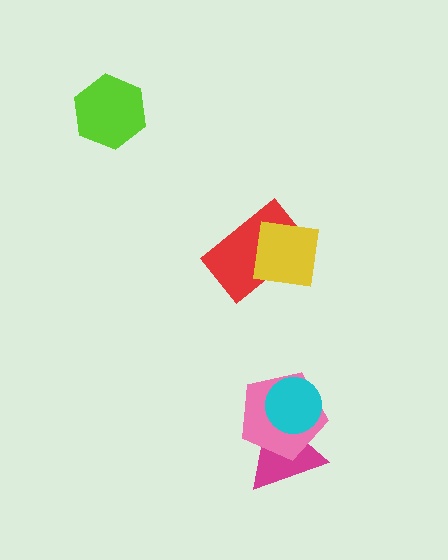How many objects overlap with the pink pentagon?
2 objects overlap with the pink pentagon.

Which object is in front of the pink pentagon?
The cyan circle is in front of the pink pentagon.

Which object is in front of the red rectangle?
The yellow square is in front of the red rectangle.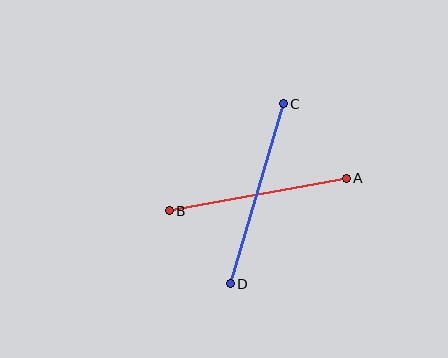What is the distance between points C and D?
The distance is approximately 188 pixels.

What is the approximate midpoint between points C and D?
The midpoint is at approximately (257, 194) pixels.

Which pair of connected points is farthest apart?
Points C and D are farthest apart.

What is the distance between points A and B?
The distance is approximately 180 pixels.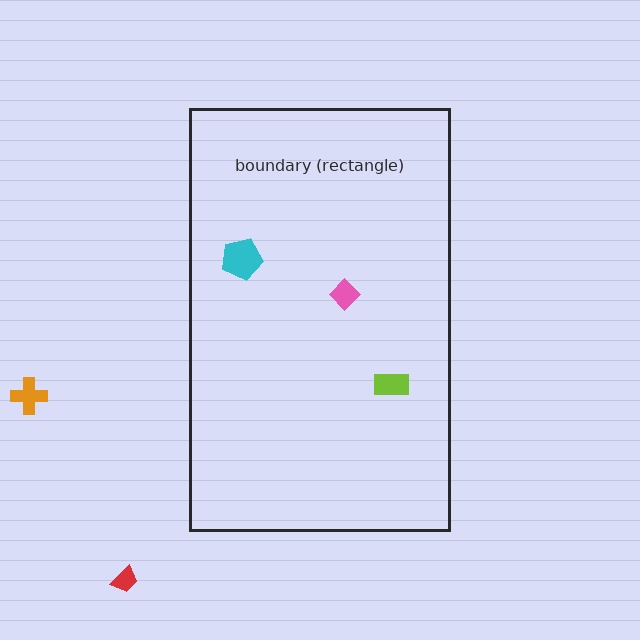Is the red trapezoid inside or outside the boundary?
Outside.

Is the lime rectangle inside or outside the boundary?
Inside.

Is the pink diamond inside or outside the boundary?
Inside.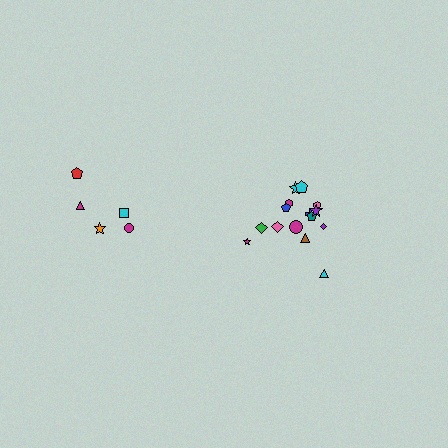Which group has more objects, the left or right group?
The right group.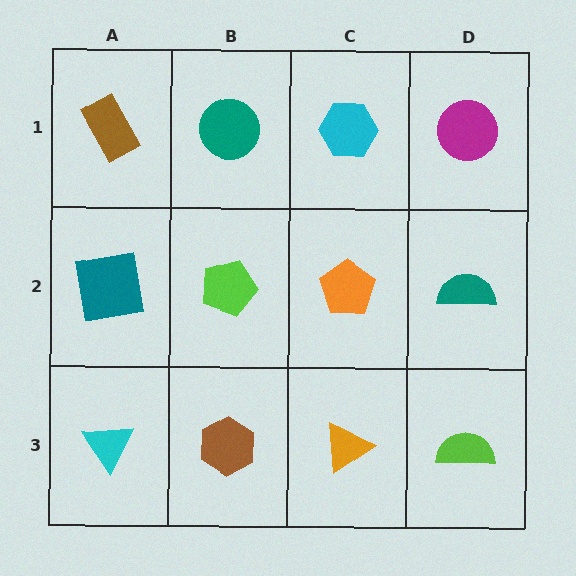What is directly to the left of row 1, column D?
A cyan hexagon.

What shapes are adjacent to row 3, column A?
A teal square (row 2, column A), a brown hexagon (row 3, column B).